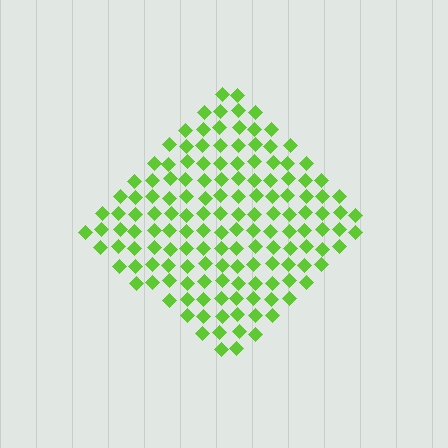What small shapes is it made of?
It is made of small diamonds.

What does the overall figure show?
The overall figure shows a diamond.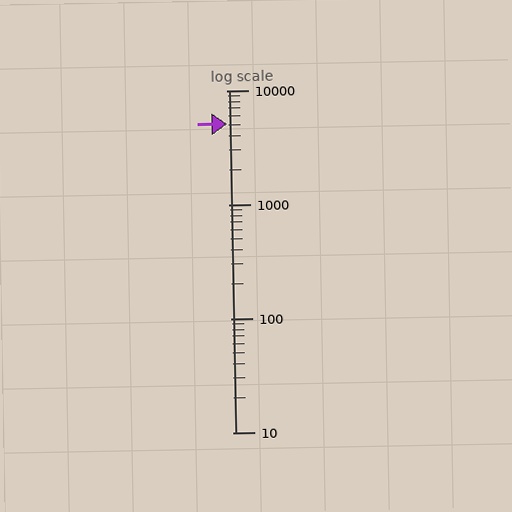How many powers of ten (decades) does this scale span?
The scale spans 3 decades, from 10 to 10000.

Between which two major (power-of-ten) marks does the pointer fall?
The pointer is between 1000 and 10000.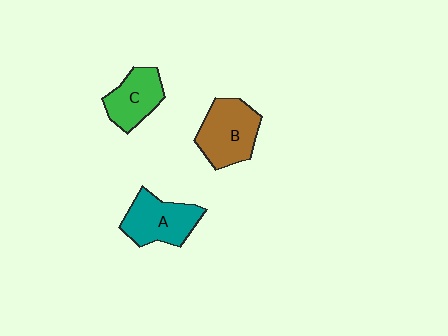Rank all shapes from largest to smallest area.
From largest to smallest: B (brown), A (teal), C (green).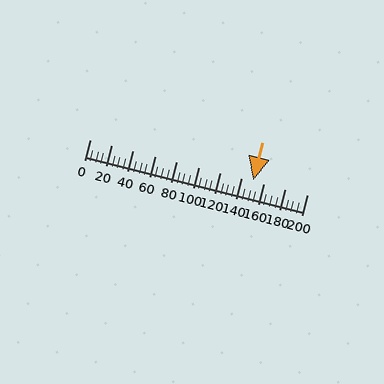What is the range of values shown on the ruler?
The ruler shows values from 0 to 200.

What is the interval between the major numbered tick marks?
The major tick marks are spaced 20 units apart.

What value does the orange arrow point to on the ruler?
The orange arrow points to approximately 150.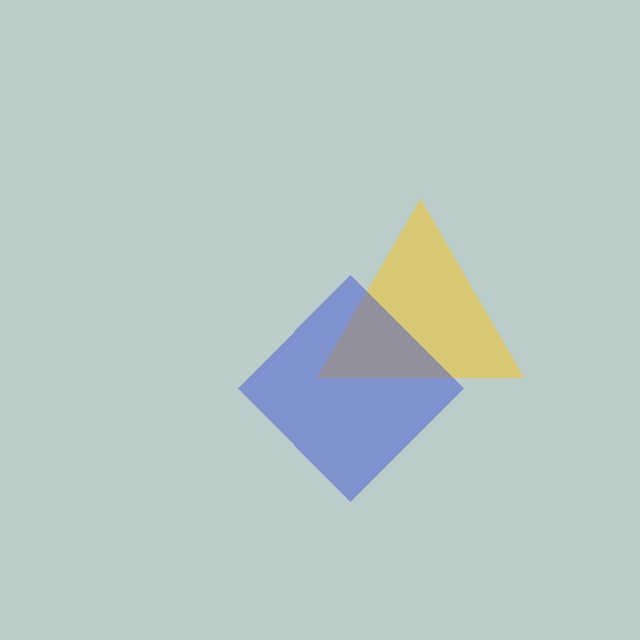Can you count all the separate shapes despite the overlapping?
Yes, there are 2 separate shapes.